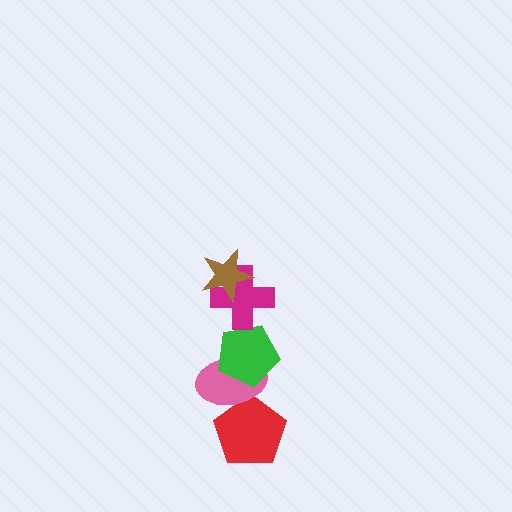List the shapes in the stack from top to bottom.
From top to bottom: the brown star, the magenta cross, the green pentagon, the pink ellipse, the red pentagon.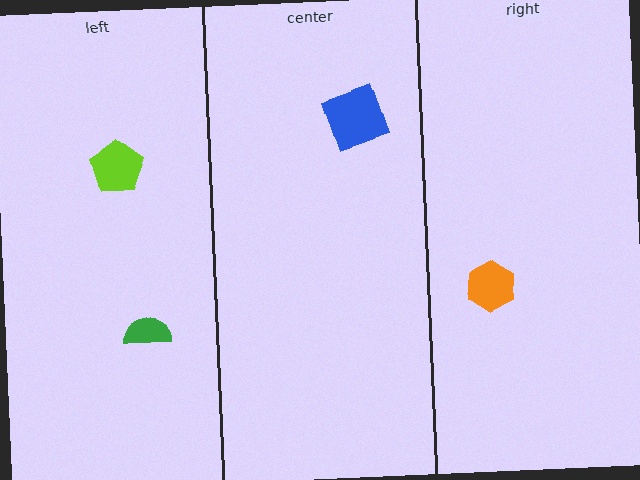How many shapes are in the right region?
1.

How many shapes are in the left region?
2.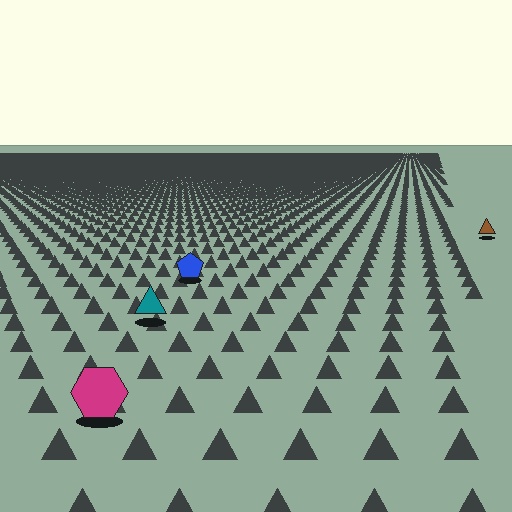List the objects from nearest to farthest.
From nearest to farthest: the magenta hexagon, the teal triangle, the blue pentagon, the brown triangle.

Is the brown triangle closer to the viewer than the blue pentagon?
No. The blue pentagon is closer — you can tell from the texture gradient: the ground texture is coarser near it.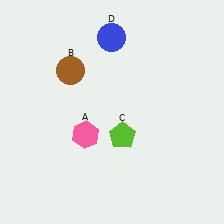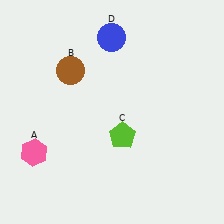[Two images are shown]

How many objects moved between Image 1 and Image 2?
1 object moved between the two images.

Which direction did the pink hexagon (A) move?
The pink hexagon (A) moved left.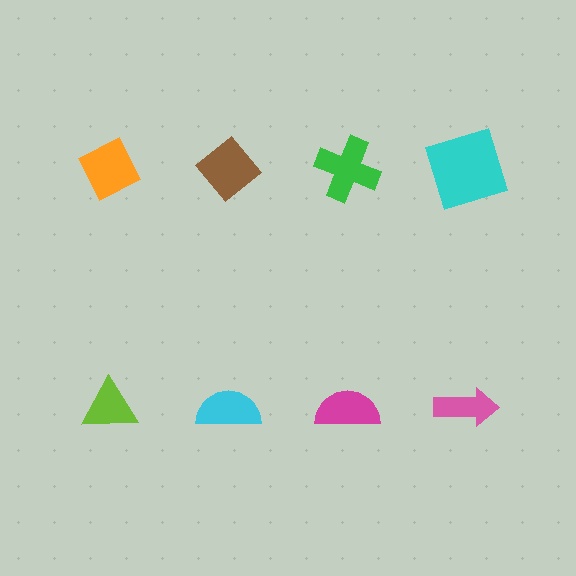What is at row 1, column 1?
An orange diamond.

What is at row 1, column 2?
A brown diamond.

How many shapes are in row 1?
4 shapes.